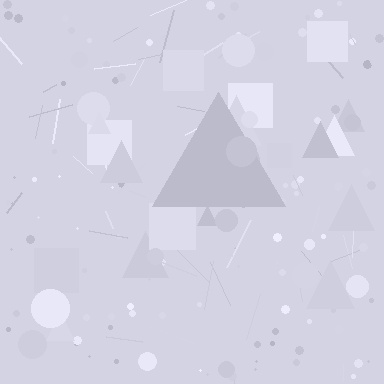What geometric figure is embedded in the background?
A triangle is embedded in the background.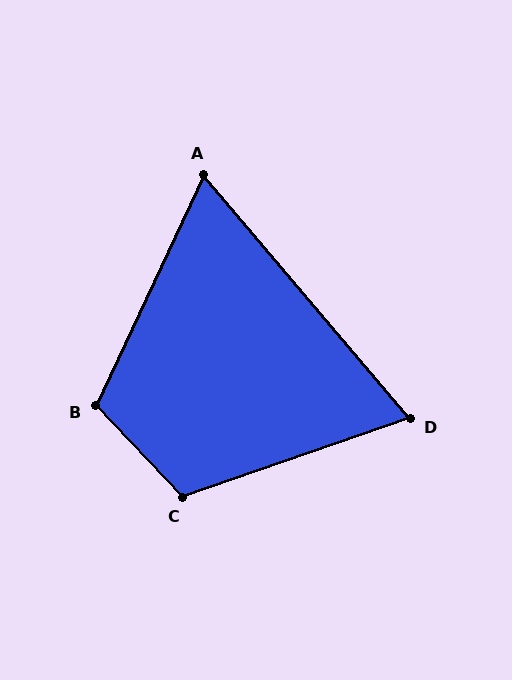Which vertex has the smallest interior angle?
A, at approximately 66 degrees.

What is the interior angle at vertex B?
Approximately 111 degrees (obtuse).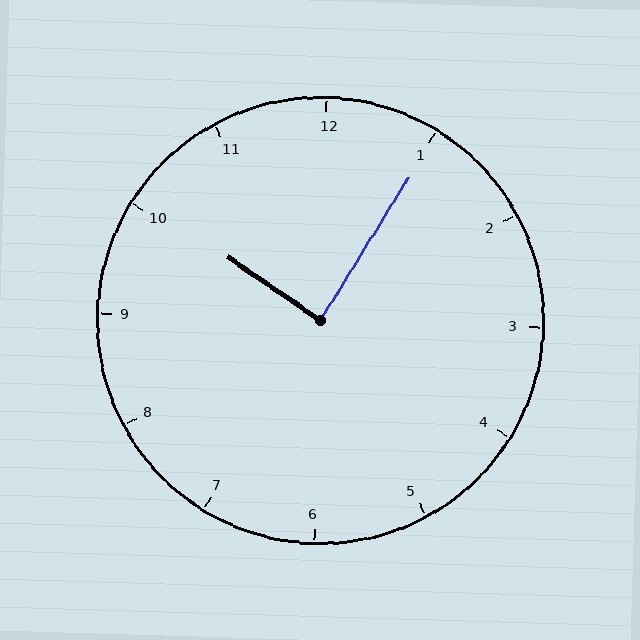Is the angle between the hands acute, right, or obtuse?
It is right.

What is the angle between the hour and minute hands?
Approximately 88 degrees.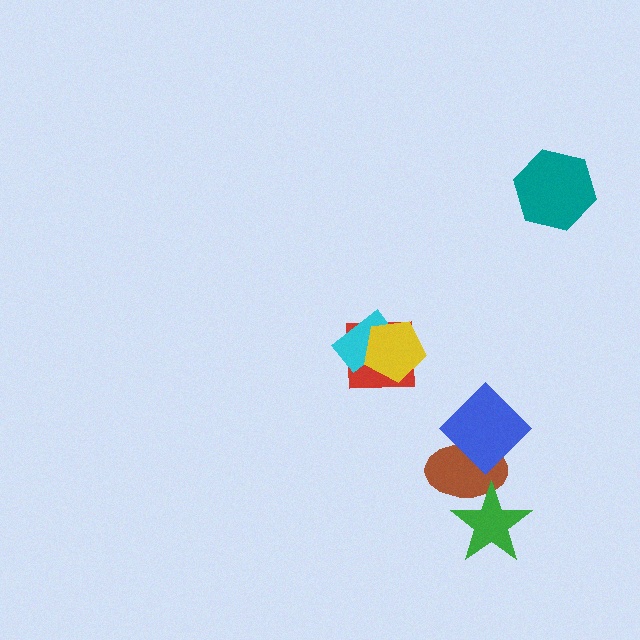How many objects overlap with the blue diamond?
1 object overlaps with the blue diamond.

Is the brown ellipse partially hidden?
Yes, it is partially covered by another shape.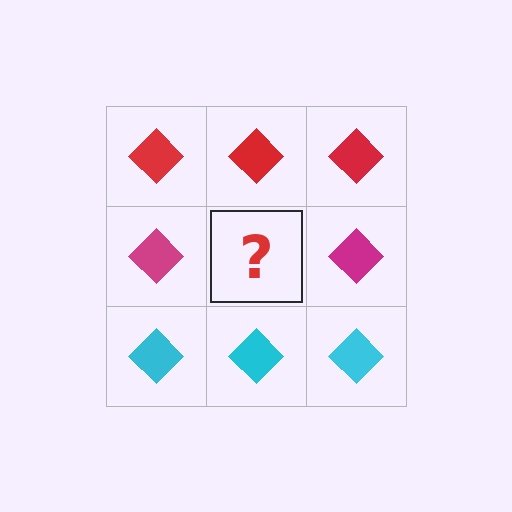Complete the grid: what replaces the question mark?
The question mark should be replaced with a magenta diamond.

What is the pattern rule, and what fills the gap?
The rule is that each row has a consistent color. The gap should be filled with a magenta diamond.